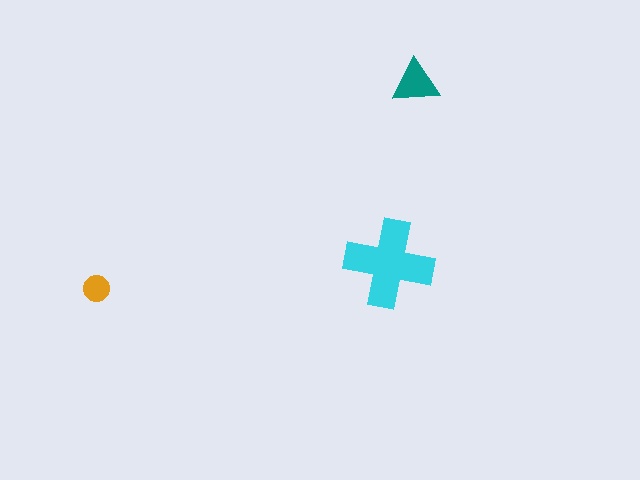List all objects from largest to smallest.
The cyan cross, the teal triangle, the orange circle.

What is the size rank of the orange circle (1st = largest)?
3rd.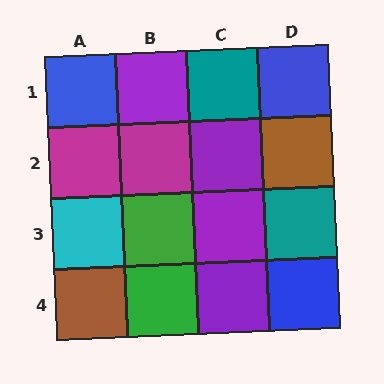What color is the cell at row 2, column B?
Magenta.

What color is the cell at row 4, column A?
Brown.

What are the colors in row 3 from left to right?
Cyan, green, purple, teal.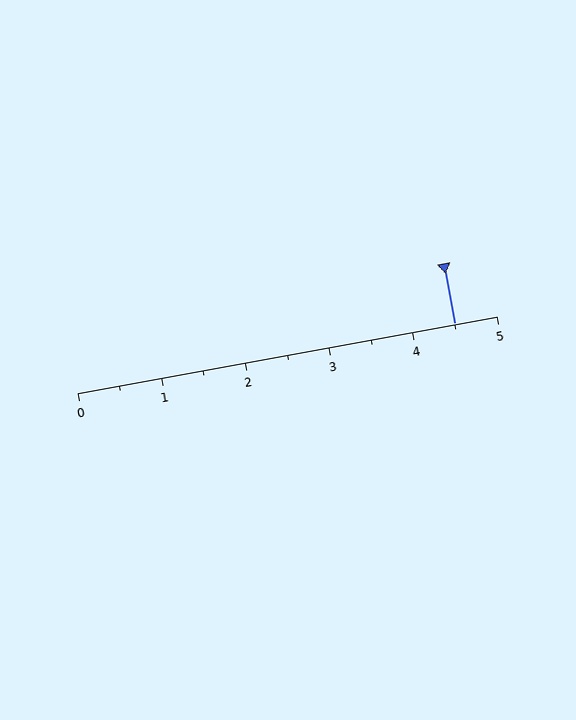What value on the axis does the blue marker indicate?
The marker indicates approximately 4.5.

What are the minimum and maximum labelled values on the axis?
The axis runs from 0 to 5.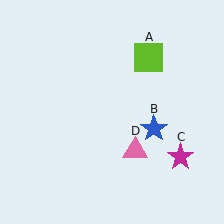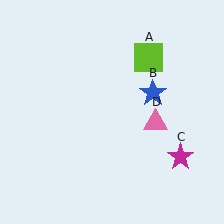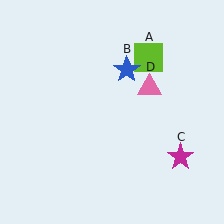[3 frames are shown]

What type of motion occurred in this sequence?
The blue star (object B), pink triangle (object D) rotated counterclockwise around the center of the scene.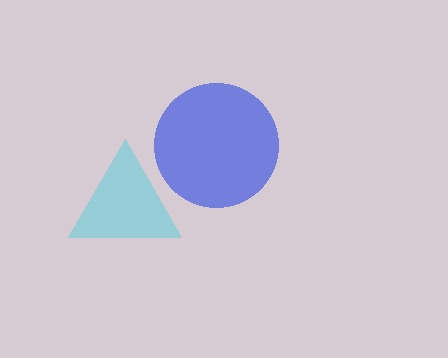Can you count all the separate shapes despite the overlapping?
Yes, there are 2 separate shapes.